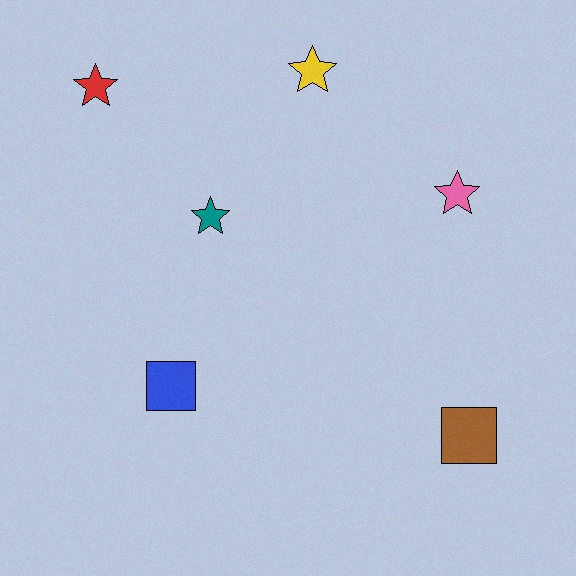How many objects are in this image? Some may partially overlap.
There are 6 objects.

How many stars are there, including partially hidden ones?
There are 4 stars.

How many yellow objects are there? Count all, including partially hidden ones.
There is 1 yellow object.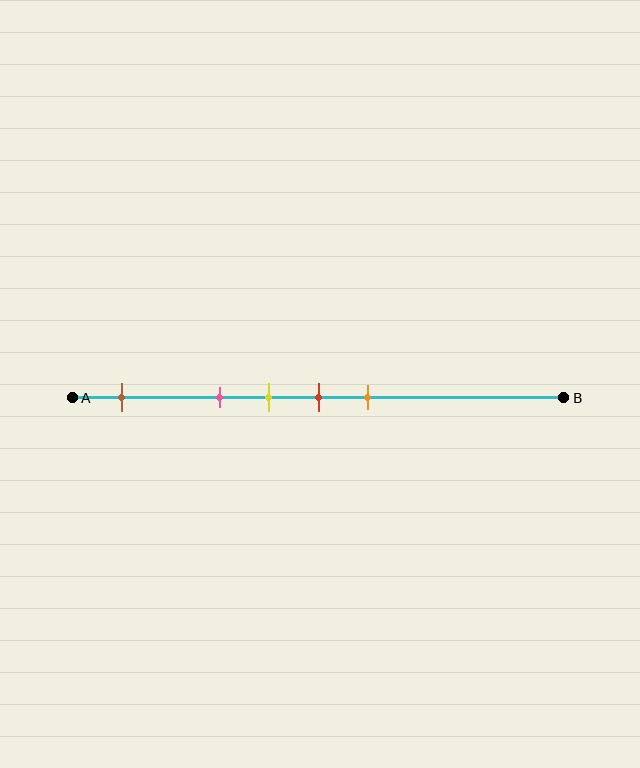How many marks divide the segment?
There are 5 marks dividing the segment.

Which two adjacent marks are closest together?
The yellow and red marks are the closest adjacent pair.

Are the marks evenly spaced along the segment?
No, the marks are not evenly spaced.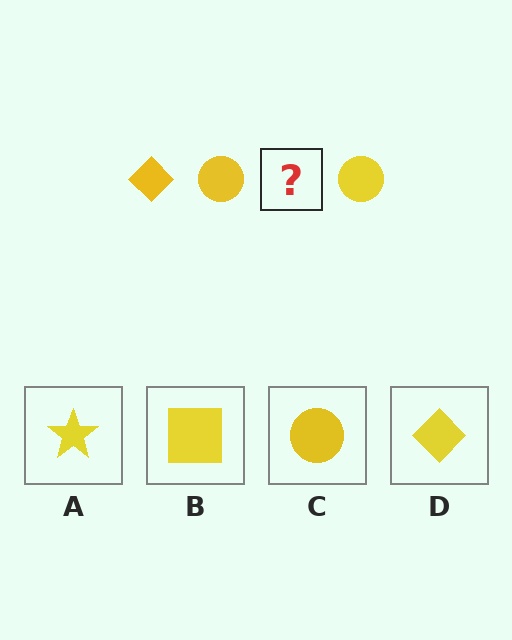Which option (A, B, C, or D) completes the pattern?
D.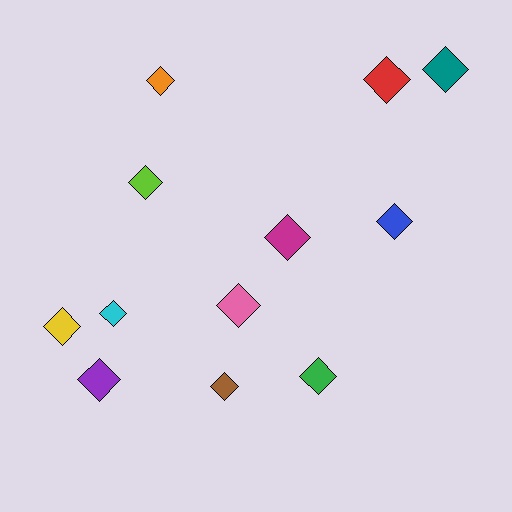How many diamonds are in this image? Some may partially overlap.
There are 12 diamonds.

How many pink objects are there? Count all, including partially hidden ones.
There is 1 pink object.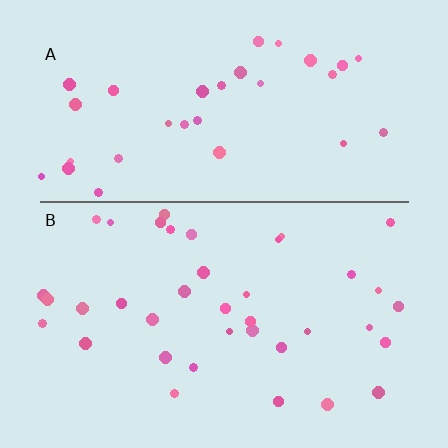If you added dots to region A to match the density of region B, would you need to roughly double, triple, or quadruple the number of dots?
Approximately double.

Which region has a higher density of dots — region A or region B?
B (the bottom).